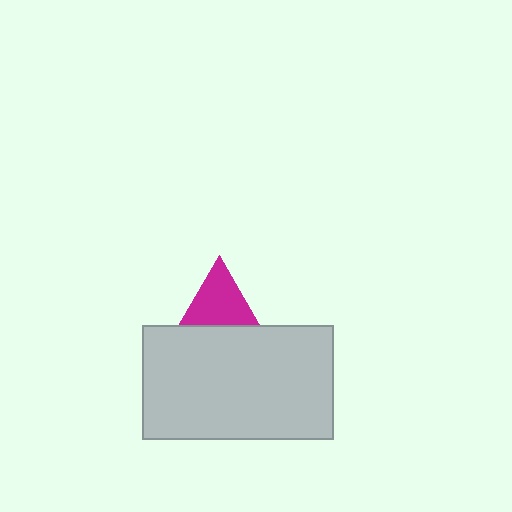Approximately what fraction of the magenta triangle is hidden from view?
Roughly 39% of the magenta triangle is hidden behind the light gray rectangle.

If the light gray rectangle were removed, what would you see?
You would see the complete magenta triangle.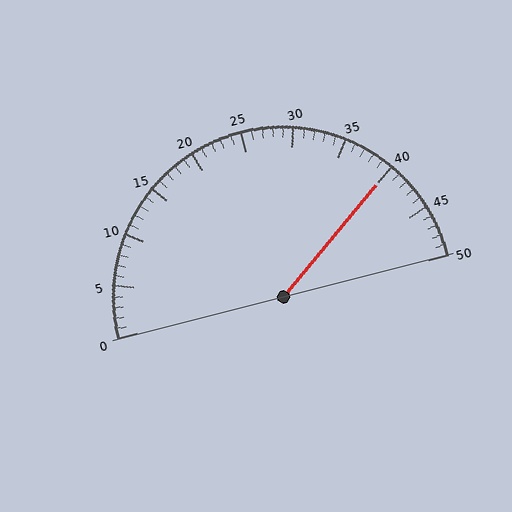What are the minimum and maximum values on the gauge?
The gauge ranges from 0 to 50.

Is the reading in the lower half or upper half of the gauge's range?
The reading is in the upper half of the range (0 to 50).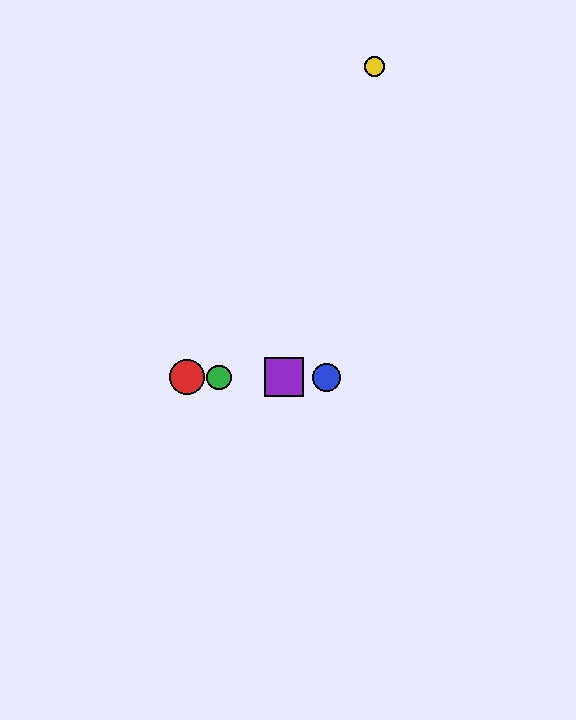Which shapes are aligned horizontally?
The red circle, the blue circle, the green circle, the purple square are aligned horizontally.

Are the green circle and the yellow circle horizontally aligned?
No, the green circle is at y≈377 and the yellow circle is at y≈67.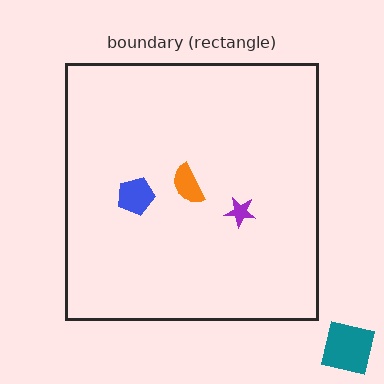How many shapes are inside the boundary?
3 inside, 1 outside.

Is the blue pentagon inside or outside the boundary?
Inside.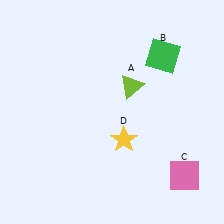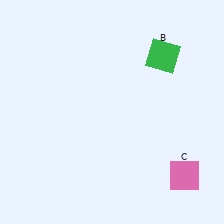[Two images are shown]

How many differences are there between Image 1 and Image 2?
There are 2 differences between the two images.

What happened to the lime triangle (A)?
The lime triangle (A) was removed in Image 2. It was in the top-right area of Image 1.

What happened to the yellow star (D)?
The yellow star (D) was removed in Image 2. It was in the bottom-right area of Image 1.